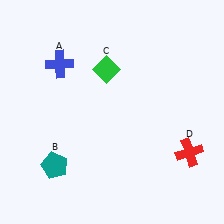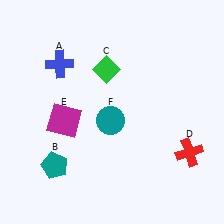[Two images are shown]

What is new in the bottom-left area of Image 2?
A teal circle (F) was added in the bottom-left area of Image 2.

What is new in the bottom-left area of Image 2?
A magenta square (E) was added in the bottom-left area of Image 2.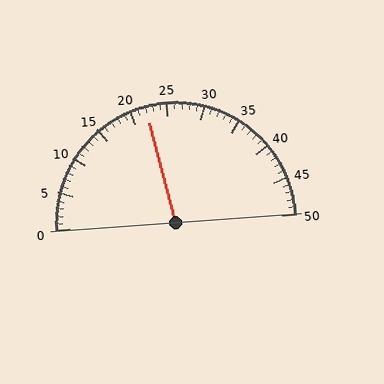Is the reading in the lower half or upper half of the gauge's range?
The reading is in the lower half of the range (0 to 50).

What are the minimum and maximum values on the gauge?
The gauge ranges from 0 to 50.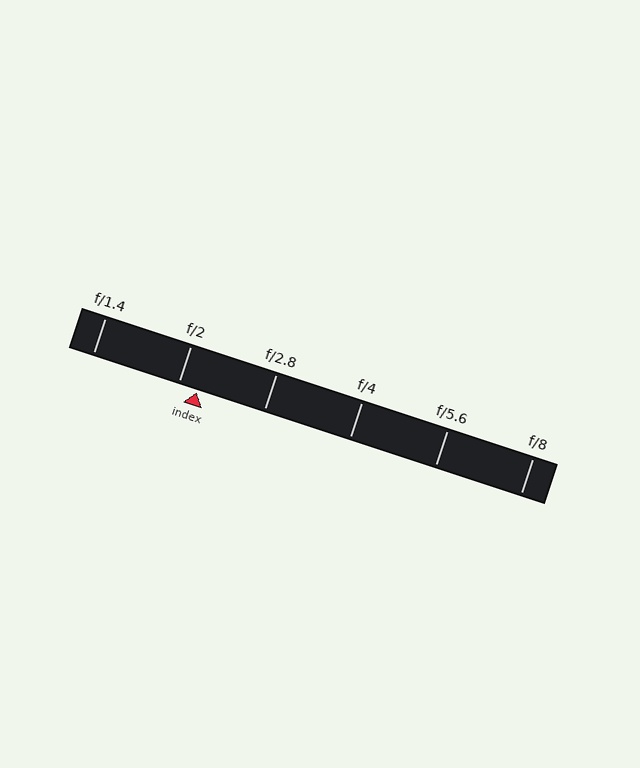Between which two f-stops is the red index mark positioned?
The index mark is between f/2 and f/2.8.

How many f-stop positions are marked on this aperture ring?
There are 6 f-stop positions marked.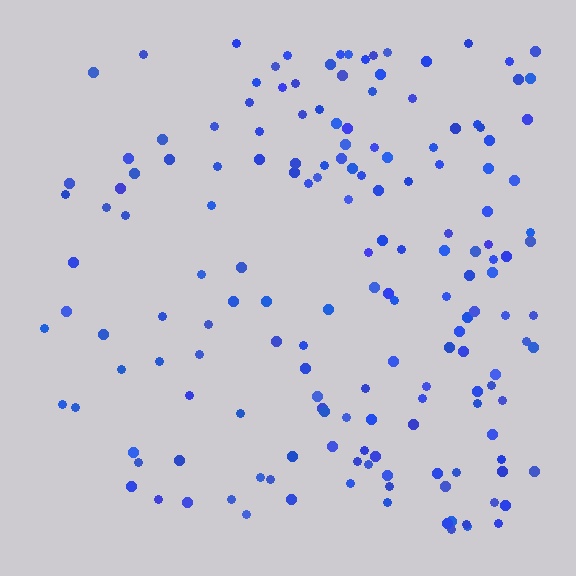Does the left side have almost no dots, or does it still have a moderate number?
Still a moderate number, just noticeably fewer than the right.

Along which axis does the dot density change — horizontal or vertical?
Horizontal.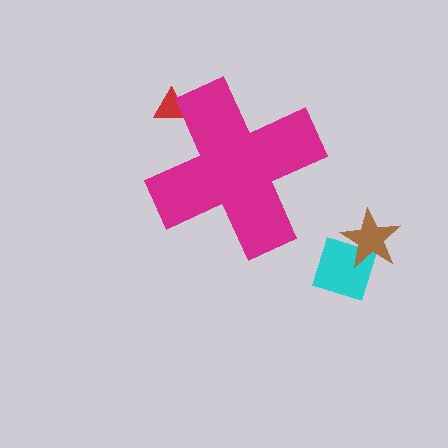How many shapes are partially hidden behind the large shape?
1 shape is partially hidden.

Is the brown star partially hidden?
No, the brown star is fully visible.